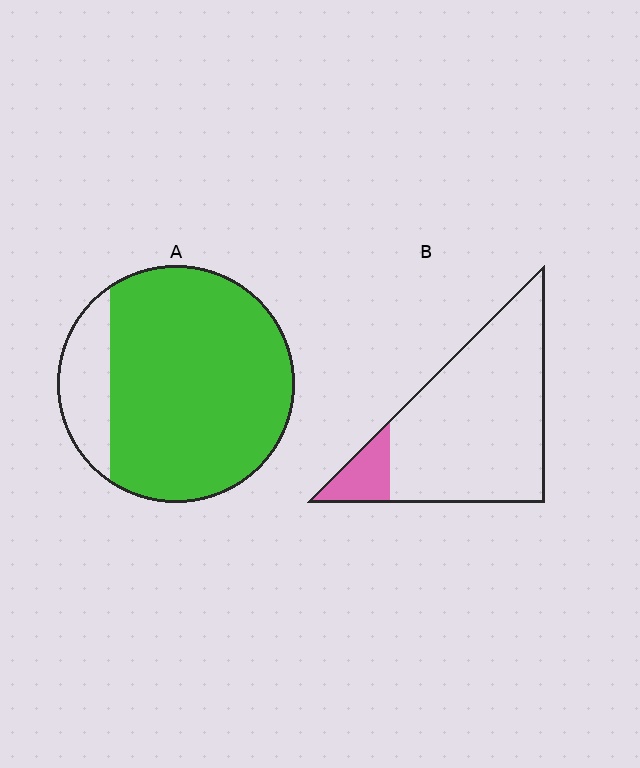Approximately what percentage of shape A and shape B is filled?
A is approximately 85% and B is approximately 10%.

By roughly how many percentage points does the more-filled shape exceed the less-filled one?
By roughly 70 percentage points (A over B).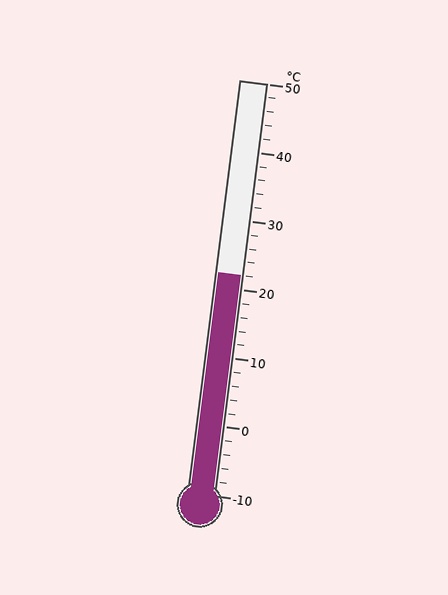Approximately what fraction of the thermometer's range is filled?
The thermometer is filled to approximately 55% of its range.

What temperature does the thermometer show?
The thermometer shows approximately 22°C.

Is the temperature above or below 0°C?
The temperature is above 0°C.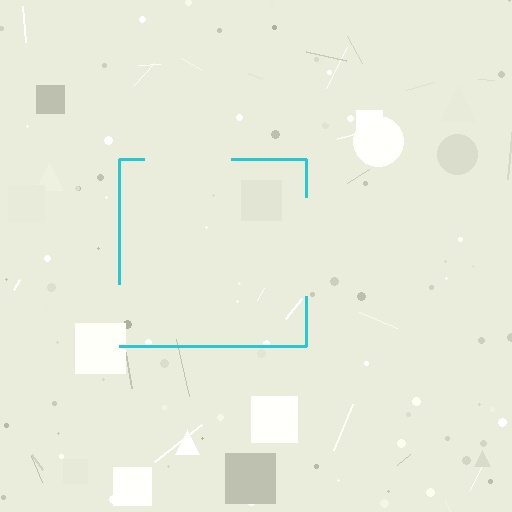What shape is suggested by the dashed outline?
The dashed outline suggests a square.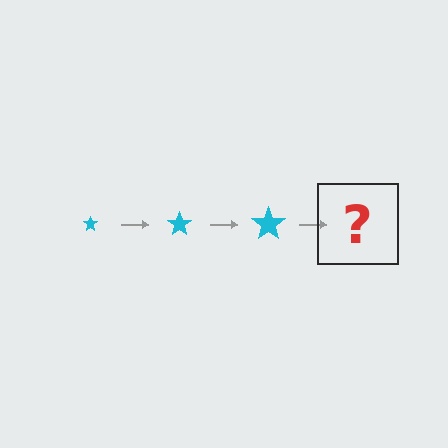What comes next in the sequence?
The next element should be a cyan star, larger than the previous one.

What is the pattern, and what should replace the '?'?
The pattern is that the star gets progressively larger each step. The '?' should be a cyan star, larger than the previous one.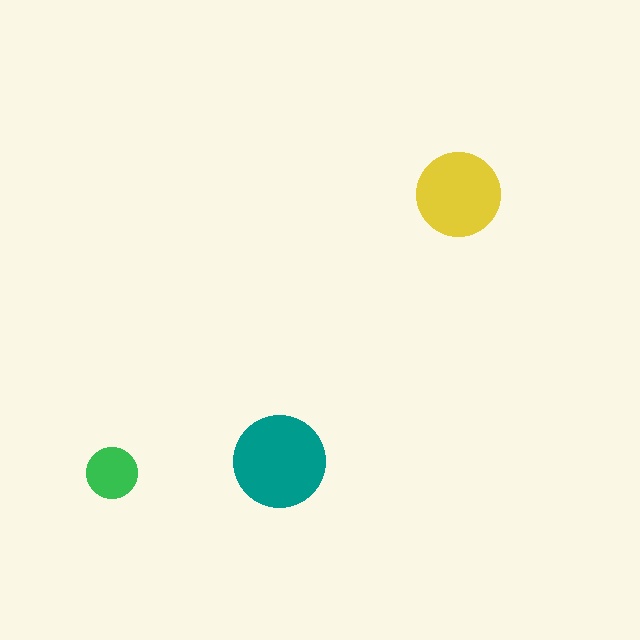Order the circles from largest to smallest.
the teal one, the yellow one, the green one.